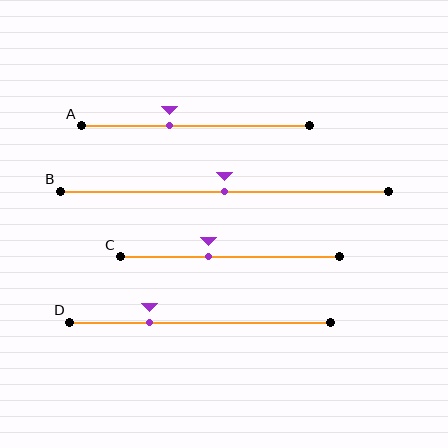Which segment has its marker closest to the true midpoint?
Segment B has its marker closest to the true midpoint.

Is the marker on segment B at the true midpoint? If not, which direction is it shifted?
Yes, the marker on segment B is at the true midpoint.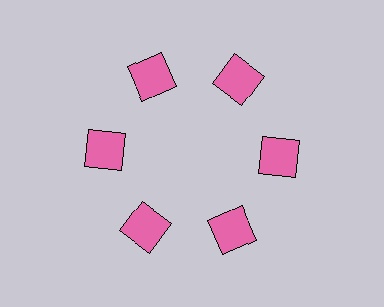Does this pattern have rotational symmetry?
Yes, this pattern has 6-fold rotational symmetry. It looks the same after rotating 60 degrees around the center.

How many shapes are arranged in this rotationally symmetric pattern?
There are 6 shapes, arranged in 6 groups of 1.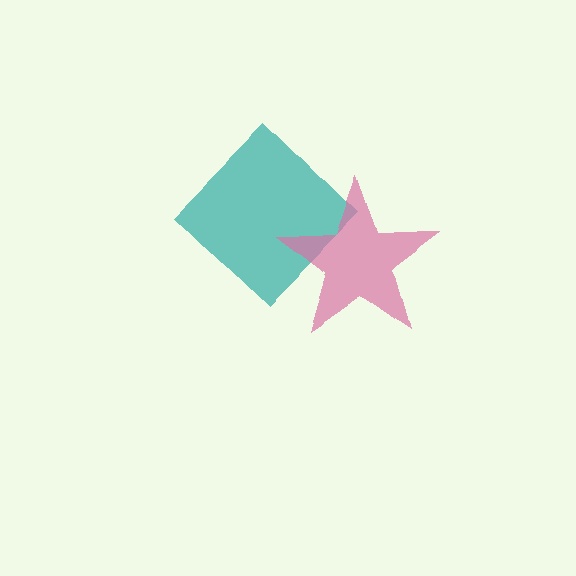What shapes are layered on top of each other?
The layered shapes are: a teal diamond, a pink star.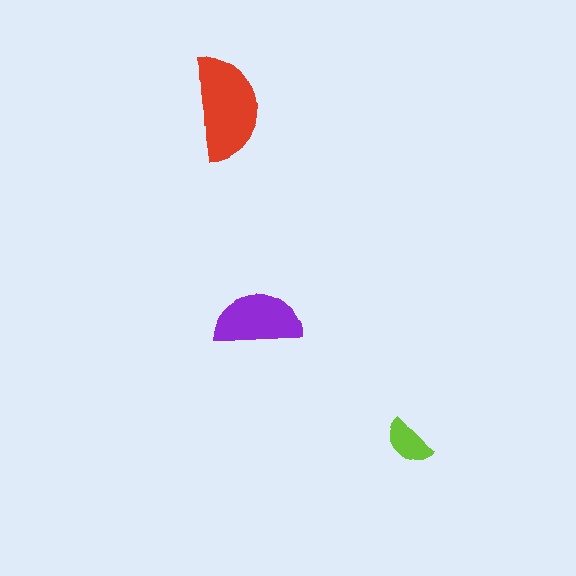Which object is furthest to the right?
The lime semicircle is rightmost.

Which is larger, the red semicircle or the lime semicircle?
The red one.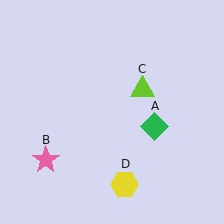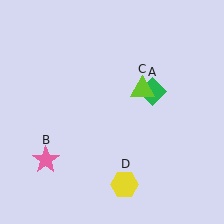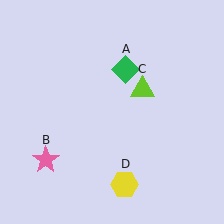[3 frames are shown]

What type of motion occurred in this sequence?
The green diamond (object A) rotated counterclockwise around the center of the scene.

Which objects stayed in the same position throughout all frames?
Pink star (object B) and lime triangle (object C) and yellow hexagon (object D) remained stationary.